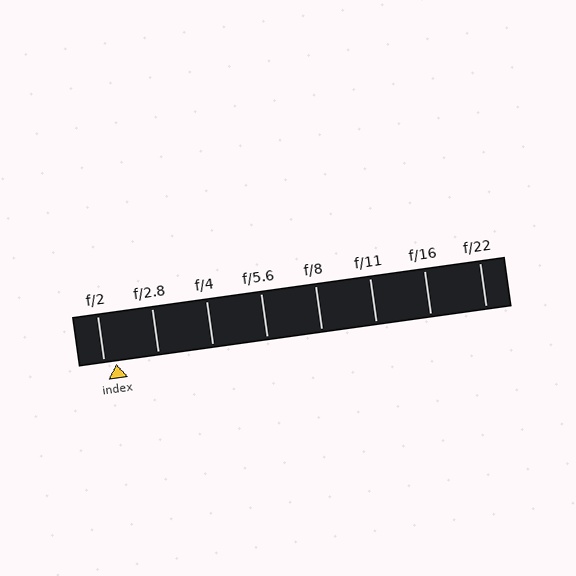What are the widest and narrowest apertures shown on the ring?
The widest aperture shown is f/2 and the narrowest is f/22.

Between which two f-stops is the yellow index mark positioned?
The index mark is between f/2 and f/2.8.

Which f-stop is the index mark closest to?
The index mark is closest to f/2.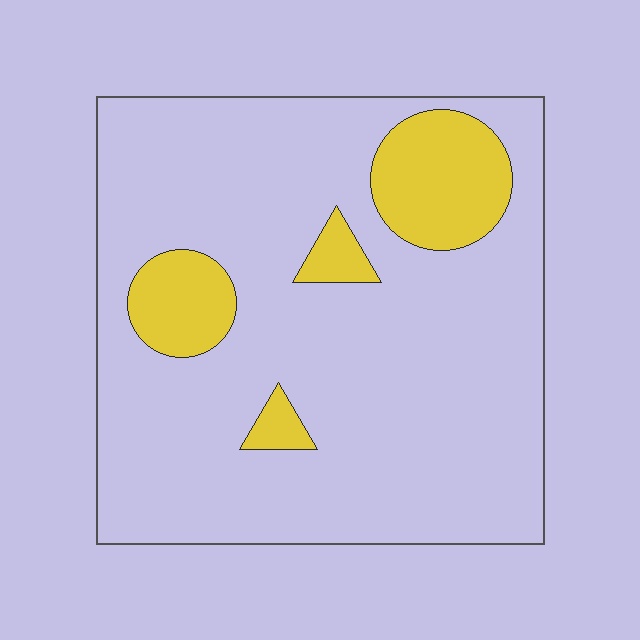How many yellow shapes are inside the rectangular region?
4.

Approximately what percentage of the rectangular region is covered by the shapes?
Approximately 15%.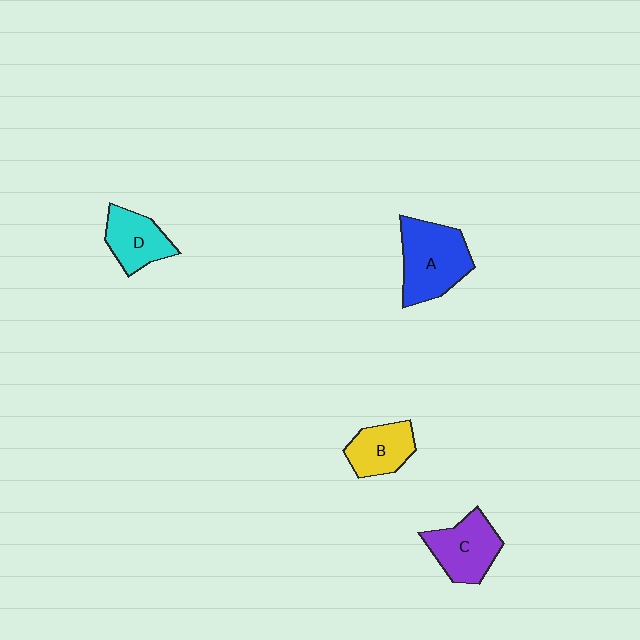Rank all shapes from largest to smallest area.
From largest to smallest: A (blue), C (purple), D (cyan), B (yellow).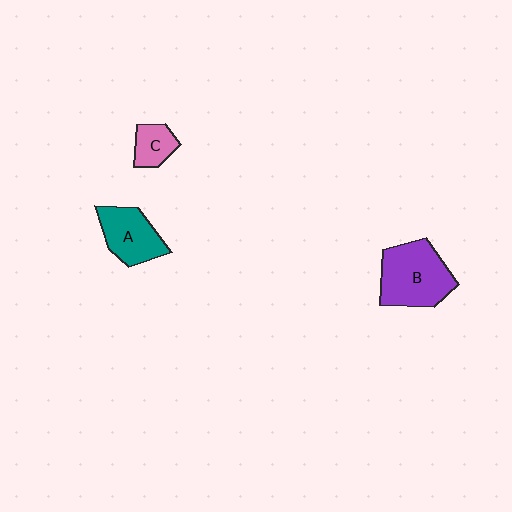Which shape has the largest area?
Shape B (purple).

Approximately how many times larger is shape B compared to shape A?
Approximately 1.4 times.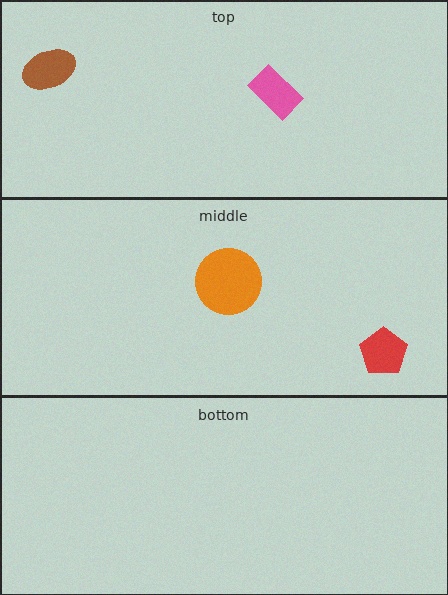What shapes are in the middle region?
The orange circle, the red pentagon.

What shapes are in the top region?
The brown ellipse, the pink rectangle.